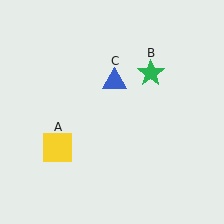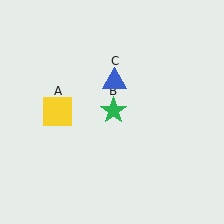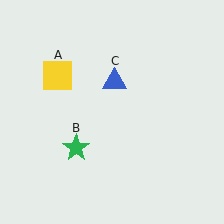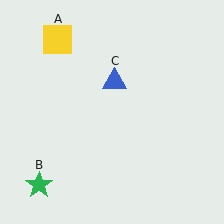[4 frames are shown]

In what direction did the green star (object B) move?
The green star (object B) moved down and to the left.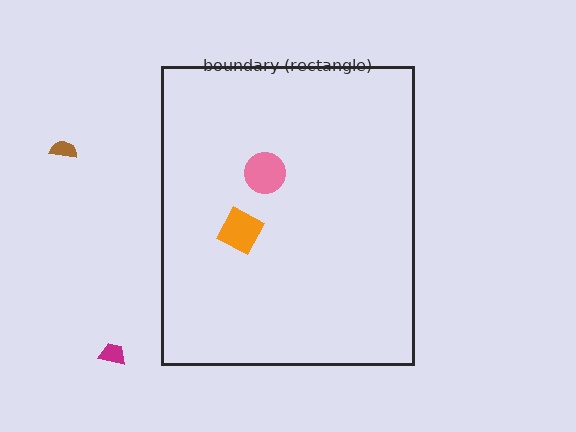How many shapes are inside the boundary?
2 inside, 2 outside.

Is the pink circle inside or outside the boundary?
Inside.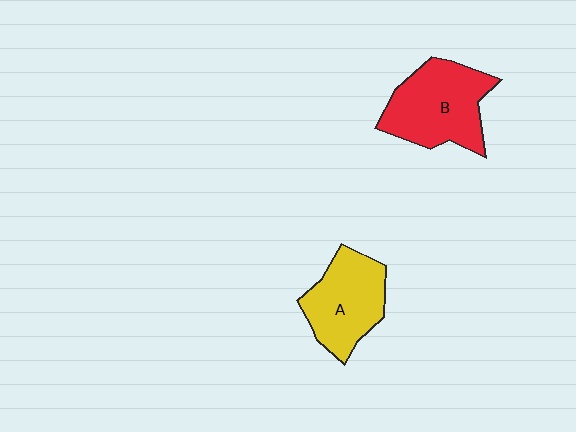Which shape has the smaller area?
Shape A (yellow).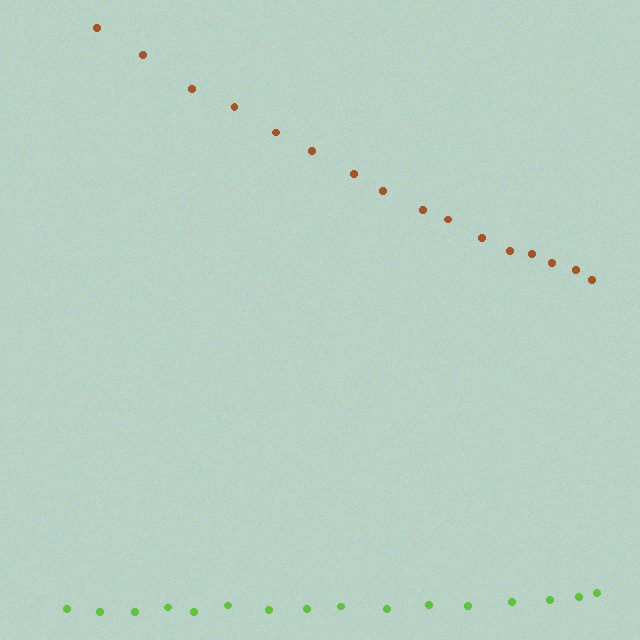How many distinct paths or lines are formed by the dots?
There are 2 distinct paths.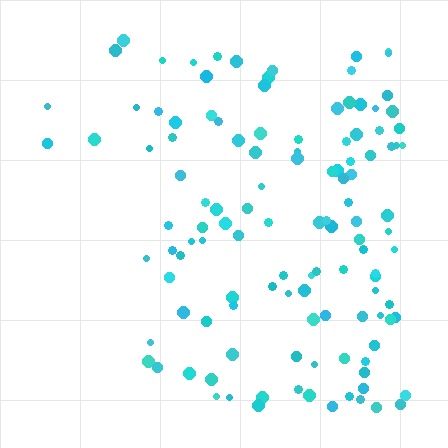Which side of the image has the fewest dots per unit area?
The left.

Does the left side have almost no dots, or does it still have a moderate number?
Still a moderate number, just noticeably fewer than the right.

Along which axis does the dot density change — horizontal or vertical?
Horizontal.